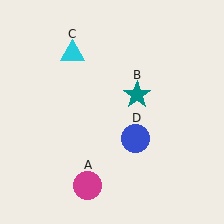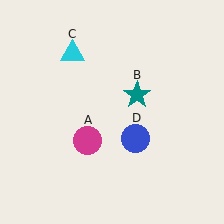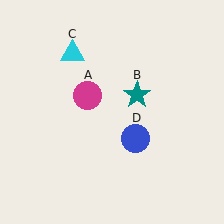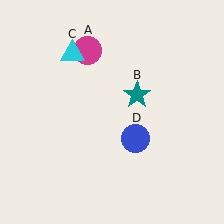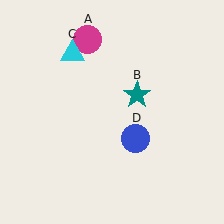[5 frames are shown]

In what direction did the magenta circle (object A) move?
The magenta circle (object A) moved up.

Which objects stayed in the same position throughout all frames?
Teal star (object B) and cyan triangle (object C) and blue circle (object D) remained stationary.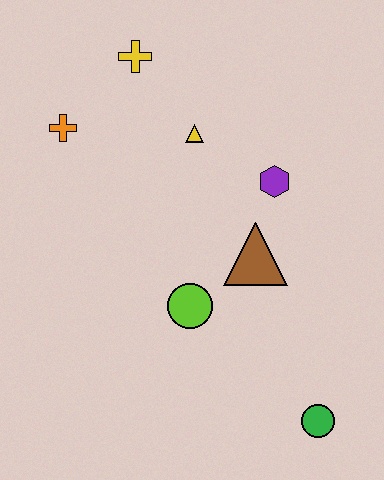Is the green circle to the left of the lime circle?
No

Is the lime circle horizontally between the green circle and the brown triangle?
No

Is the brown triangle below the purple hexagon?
Yes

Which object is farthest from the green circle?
The yellow cross is farthest from the green circle.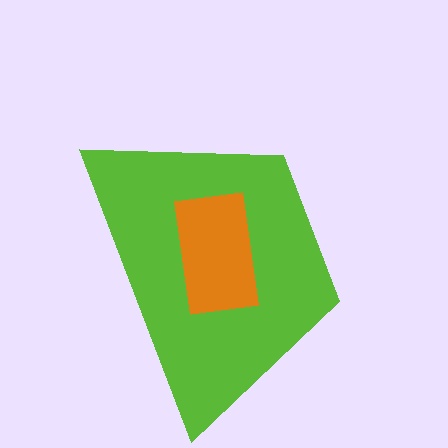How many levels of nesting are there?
2.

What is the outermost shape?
The lime trapezoid.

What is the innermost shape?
The orange rectangle.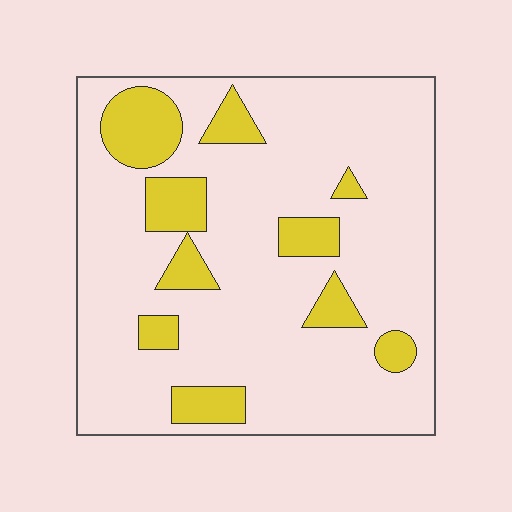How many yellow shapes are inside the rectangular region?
10.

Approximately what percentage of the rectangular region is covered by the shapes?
Approximately 20%.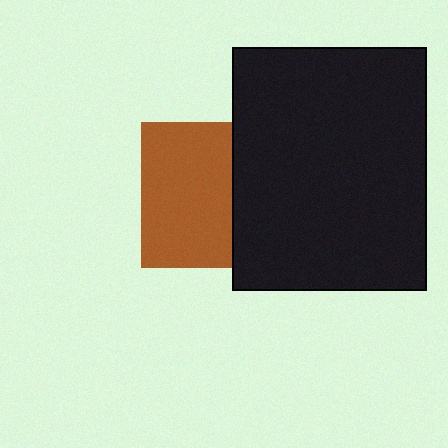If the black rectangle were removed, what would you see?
You would see the complete brown square.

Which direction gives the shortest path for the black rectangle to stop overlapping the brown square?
Moving right gives the shortest separation.